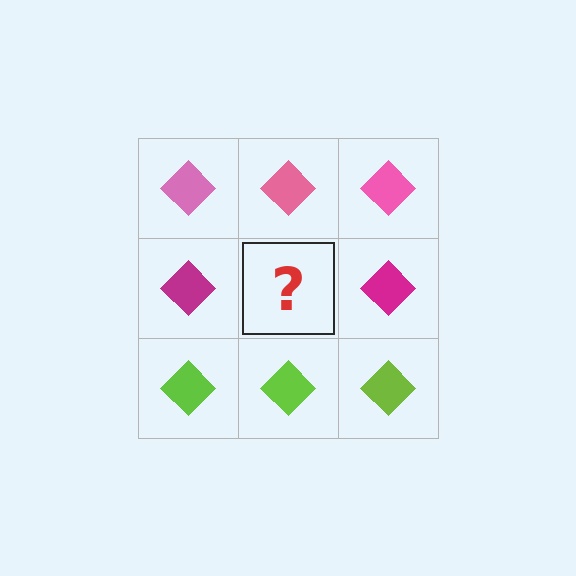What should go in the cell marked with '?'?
The missing cell should contain a magenta diamond.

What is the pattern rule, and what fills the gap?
The rule is that each row has a consistent color. The gap should be filled with a magenta diamond.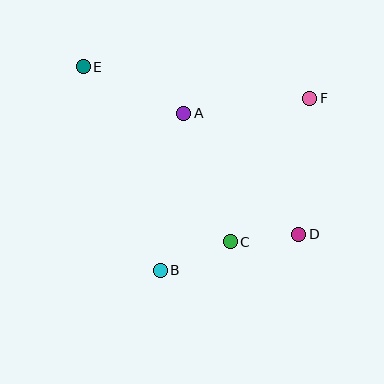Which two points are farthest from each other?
Points D and E are farthest from each other.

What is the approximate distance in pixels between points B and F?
The distance between B and F is approximately 228 pixels.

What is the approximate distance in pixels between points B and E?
The distance between B and E is approximately 217 pixels.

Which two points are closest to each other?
Points C and D are closest to each other.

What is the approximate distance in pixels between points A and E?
The distance between A and E is approximately 111 pixels.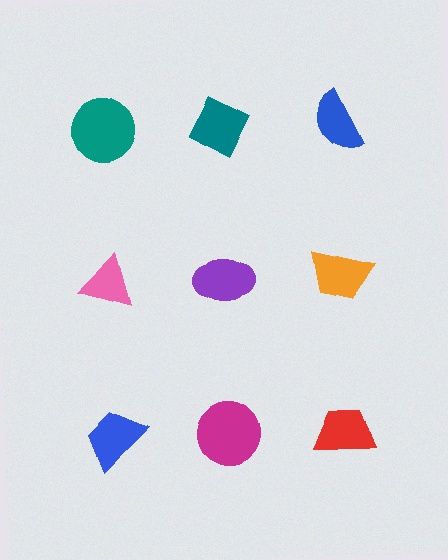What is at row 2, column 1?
A pink triangle.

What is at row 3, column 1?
A blue trapezoid.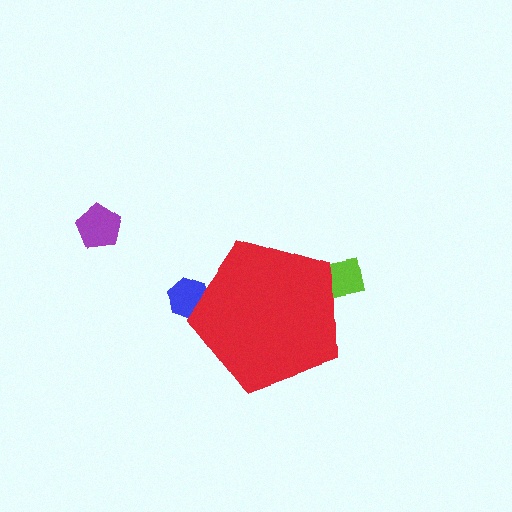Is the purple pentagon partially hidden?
No, the purple pentagon is fully visible.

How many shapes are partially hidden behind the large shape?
2 shapes are partially hidden.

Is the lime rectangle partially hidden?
Yes, the lime rectangle is partially hidden behind the red pentagon.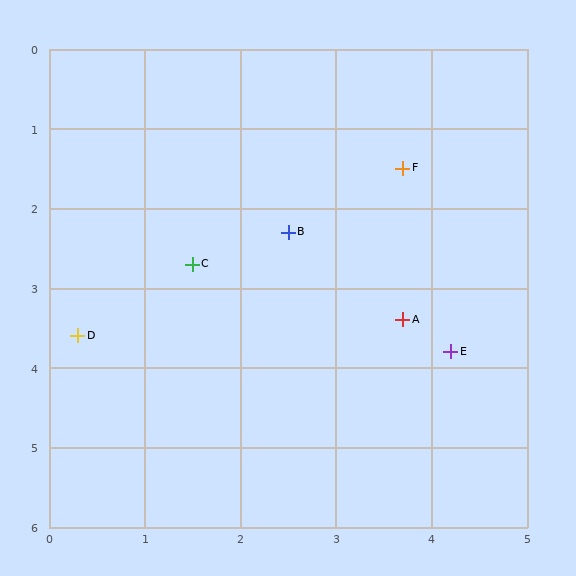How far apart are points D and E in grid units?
Points D and E are about 3.9 grid units apart.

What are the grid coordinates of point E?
Point E is at approximately (4.2, 3.8).